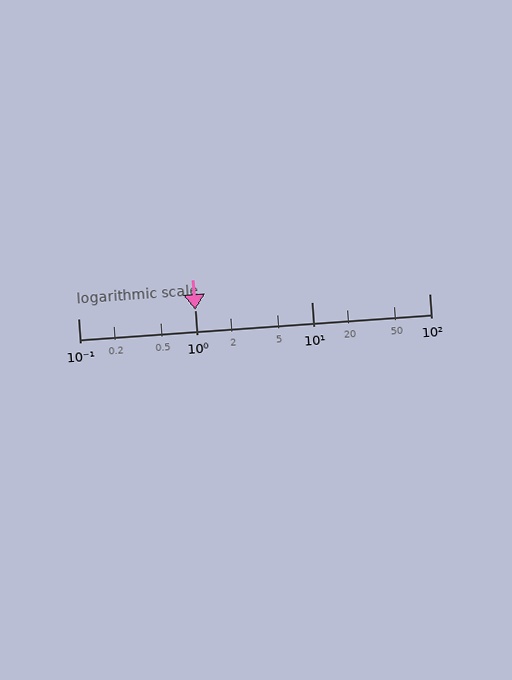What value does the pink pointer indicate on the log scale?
The pointer indicates approximately 1.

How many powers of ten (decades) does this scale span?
The scale spans 3 decades, from 0.1 to 100.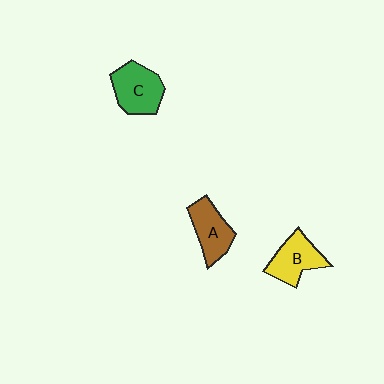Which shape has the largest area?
Shape C (green).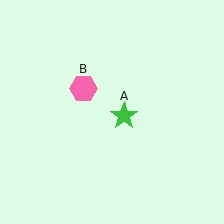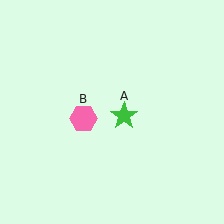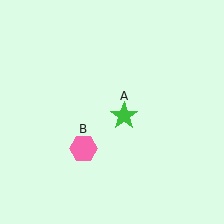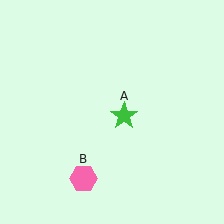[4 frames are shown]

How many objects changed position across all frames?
1 object changed position: pink hexagon (object B).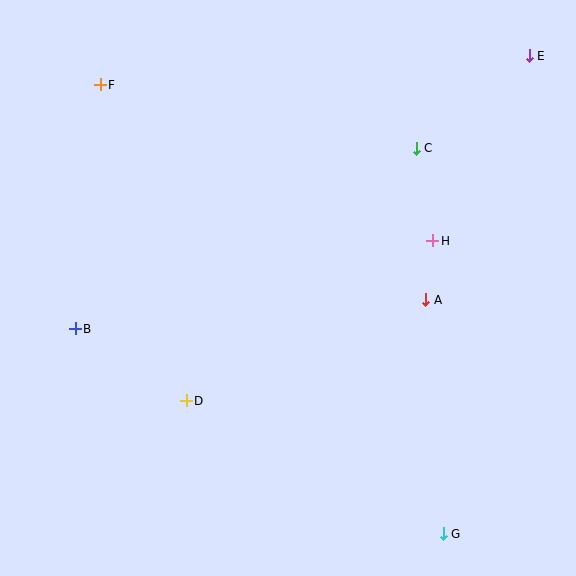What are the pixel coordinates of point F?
Point F is at (100, 85).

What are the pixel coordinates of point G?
Point G is at (443, 534).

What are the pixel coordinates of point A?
Point A is at (426, 300).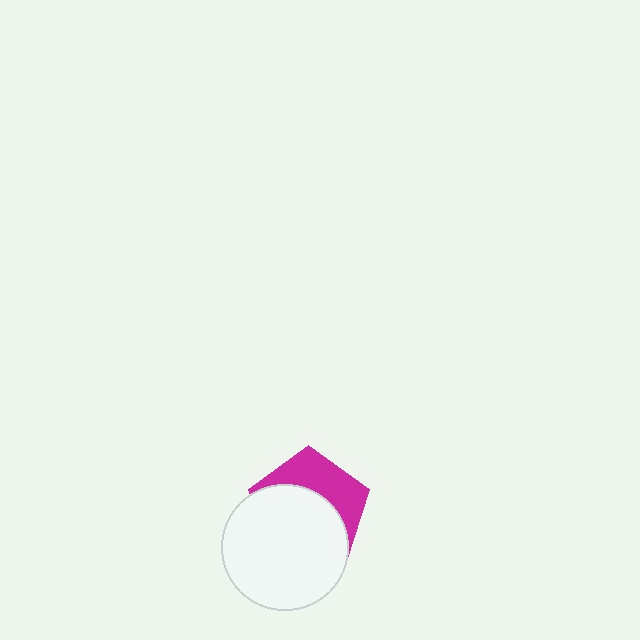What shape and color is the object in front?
The object in front is a white circle.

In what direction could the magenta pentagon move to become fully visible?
The magenta pentagon could move up. That would shift it out from behind the white circle entirely.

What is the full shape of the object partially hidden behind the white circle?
The partially hidden object is a magenta pentagon.